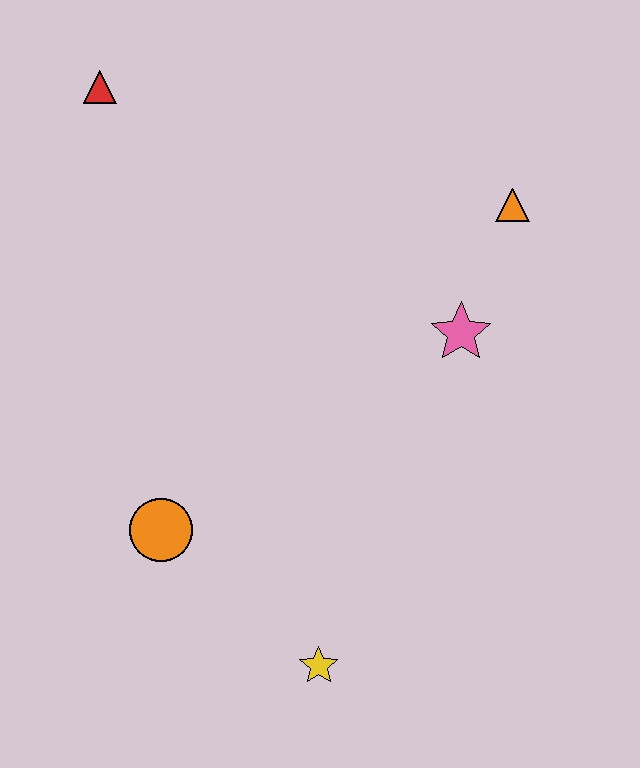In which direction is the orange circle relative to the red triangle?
The orange circle is below the red triangle.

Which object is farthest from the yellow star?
The red triangle is farthest from the yellow star.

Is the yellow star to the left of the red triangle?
No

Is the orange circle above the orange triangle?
No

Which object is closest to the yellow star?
The orange circle is closest to the yellow star.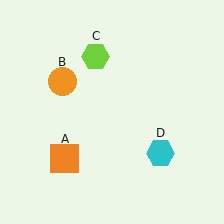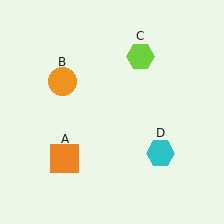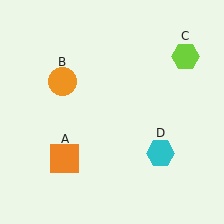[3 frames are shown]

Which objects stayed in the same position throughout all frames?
Orange square (object A) and orange circle (object B) and cyan hexagon (object D) remained stationary.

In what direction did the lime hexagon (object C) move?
The lime hexagon (object C) moved right.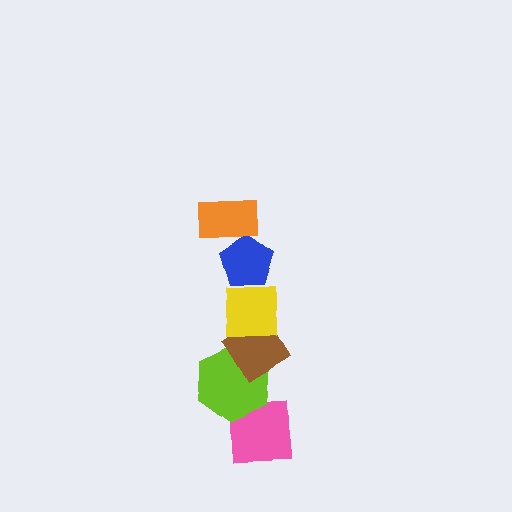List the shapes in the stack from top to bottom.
From top to bottom: the orange rectangle, the blue pentagon, the yellow square, the brown diamond, the lime hexagon, the pink square.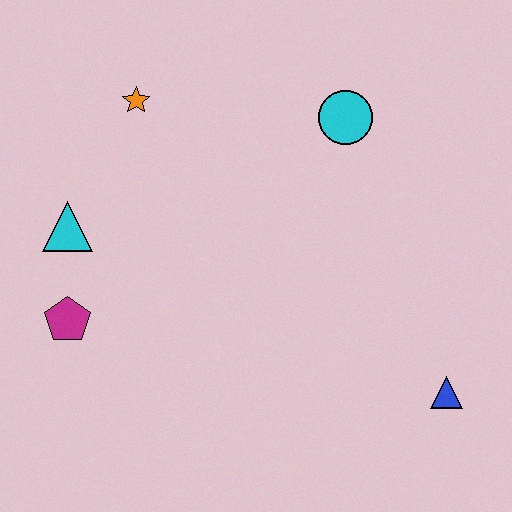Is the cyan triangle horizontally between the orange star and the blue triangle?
No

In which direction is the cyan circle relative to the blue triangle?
The cyan circle is above the blue triangle.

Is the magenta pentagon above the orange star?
No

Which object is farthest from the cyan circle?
The magenta pentagon is farthest from the cyan circle.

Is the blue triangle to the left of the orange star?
No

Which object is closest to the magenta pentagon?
The cyan triangle is closest to the magenta pentagon.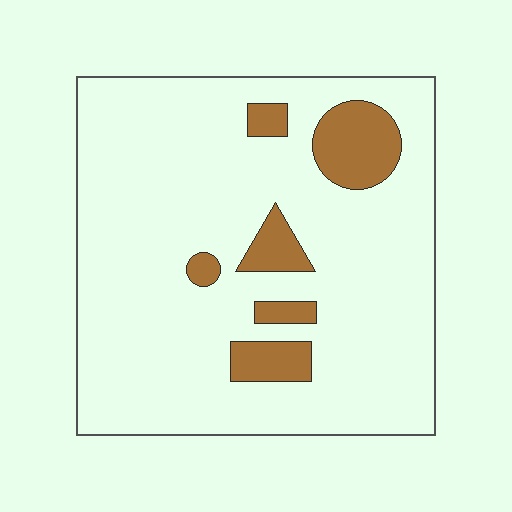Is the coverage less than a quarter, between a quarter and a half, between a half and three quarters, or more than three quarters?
Less than a quarter.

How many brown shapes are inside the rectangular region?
6.